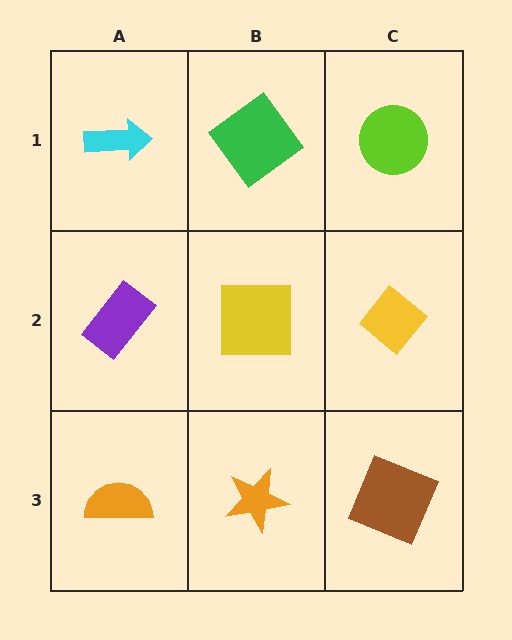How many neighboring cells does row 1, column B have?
3.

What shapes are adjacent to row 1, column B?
A yellow square (row 2, column B), a cyan arrow (row 1, column A), a lime circle (row 1, column C).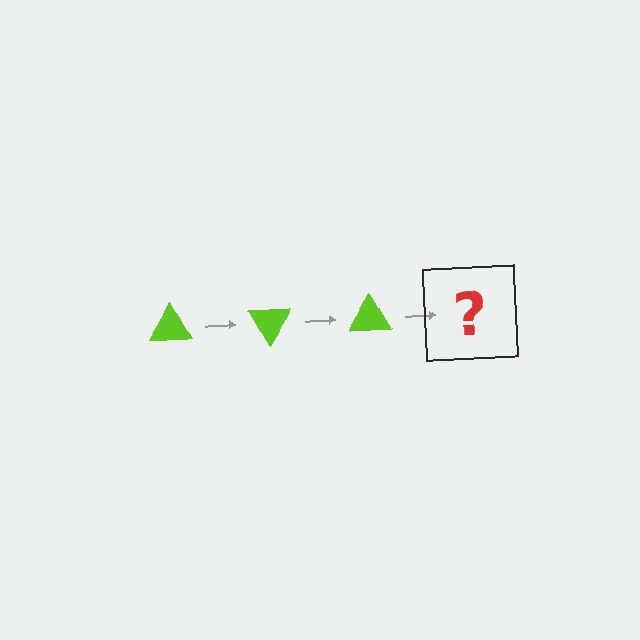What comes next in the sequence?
The next element should be a lime triangle rotated 180 degrees.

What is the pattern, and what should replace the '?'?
The pattern is that the triangle rotates 60 degrees each step. The '?' should be a lime triangle rotated 180 degrees.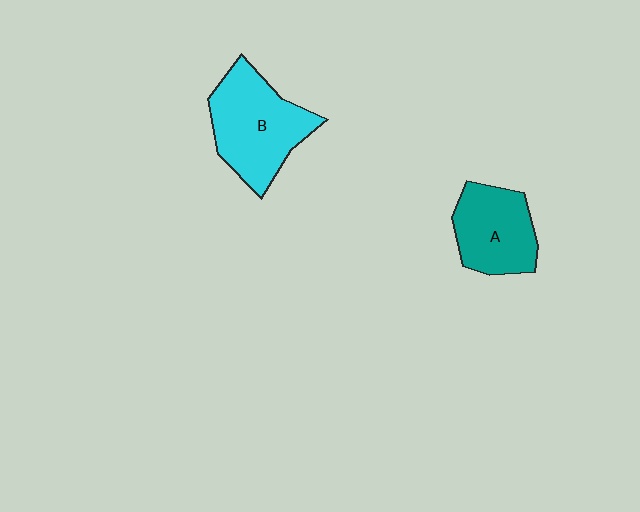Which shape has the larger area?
Shape B (cyan).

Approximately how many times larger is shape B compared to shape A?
Approximately 1.3 times.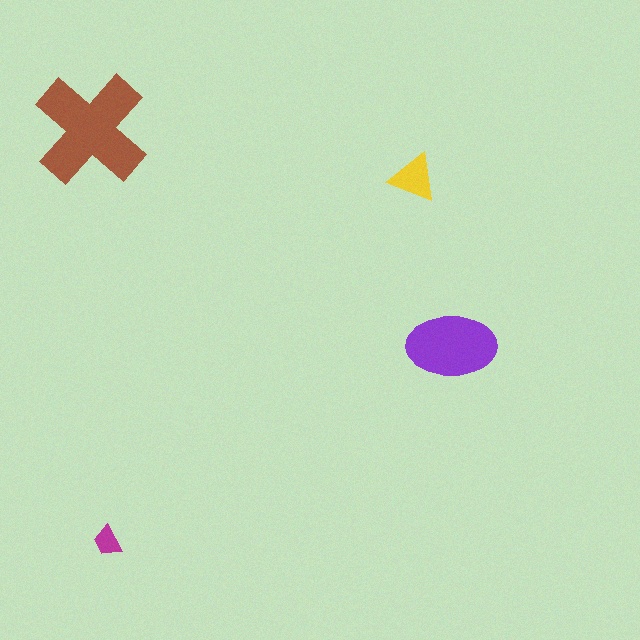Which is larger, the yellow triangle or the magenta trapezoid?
The yellow triangle.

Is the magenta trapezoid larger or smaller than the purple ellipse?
Smaller.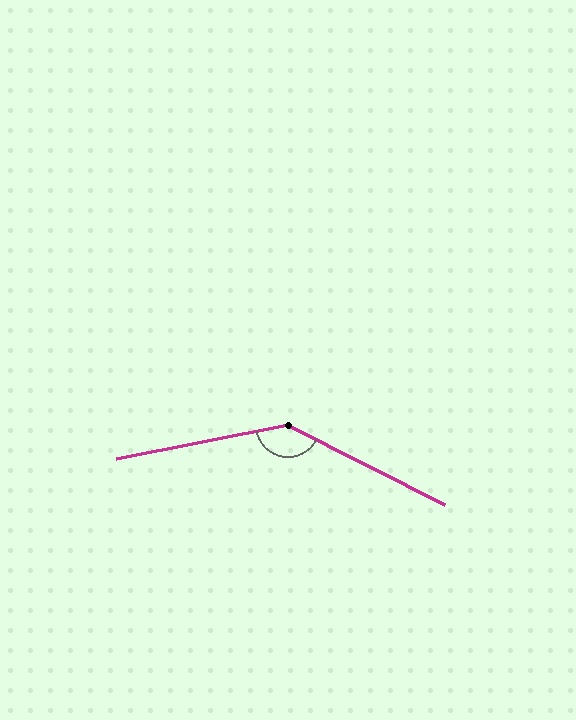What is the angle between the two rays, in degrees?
Approximately 141 degrees.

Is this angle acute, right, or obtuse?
It is obtuse.